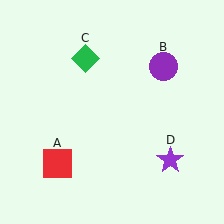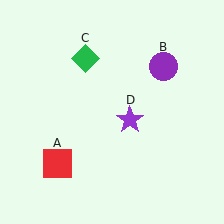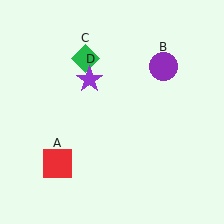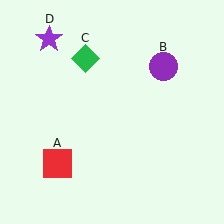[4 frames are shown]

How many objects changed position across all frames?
1 object changed position: purple star (object D).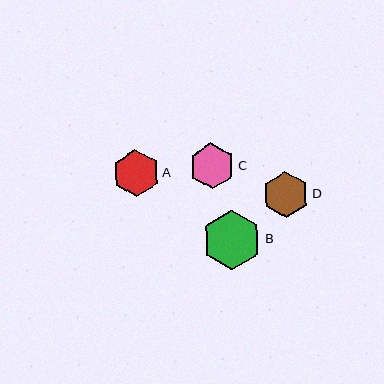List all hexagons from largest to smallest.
From largest to smallest: B, A, D, C.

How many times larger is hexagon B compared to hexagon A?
Hexagon B is approximately 1.3 times the size of hexagon A.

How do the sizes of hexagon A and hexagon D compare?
Hexagon A and hexagon D are approximately the same size.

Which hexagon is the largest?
Hexagon B is the largest with a size of approximately 60 pixels.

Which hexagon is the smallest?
Hexagon C is the smallest with a size of approximately 46 pixels.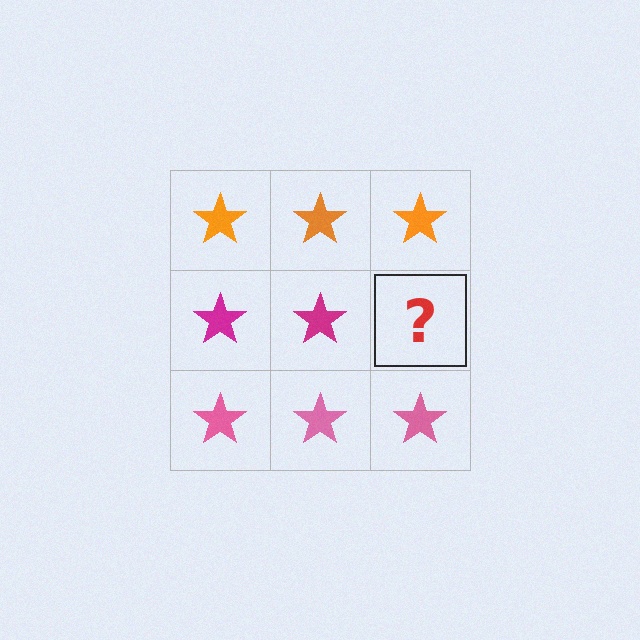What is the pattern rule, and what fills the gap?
The rule is that each row has a consistent color. The gap should be filled with a magenta star.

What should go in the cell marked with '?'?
The missing cell should contain a magenta star.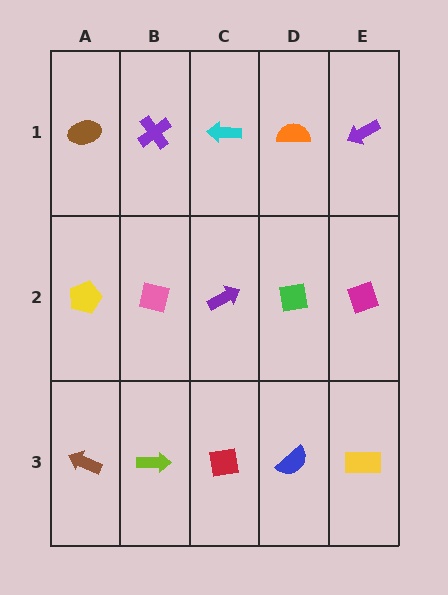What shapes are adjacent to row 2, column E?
A purple arrow (row 1, column E), a yellow rectangle (row 3, column E), a green square (row 2, column D).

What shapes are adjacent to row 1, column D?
A green square (row 2, column D), a cyan arrow (row 1, column C), a purple arrow (row 1, column E).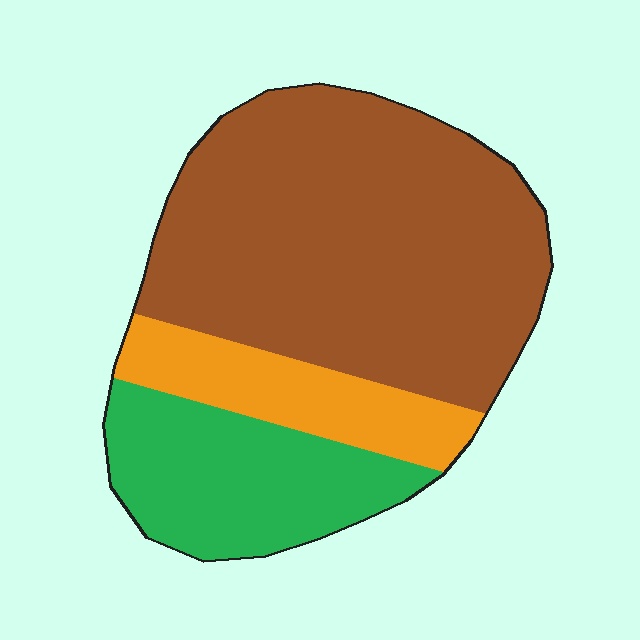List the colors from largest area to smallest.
From largest to smallest: brown, green, orange.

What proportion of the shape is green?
Green covers roughly 25% of the shape.